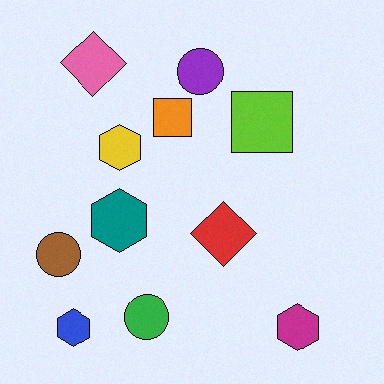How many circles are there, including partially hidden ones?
There are 3 circles.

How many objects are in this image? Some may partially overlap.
There are 11 objects.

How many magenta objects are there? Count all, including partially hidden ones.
There is 1 magenta object.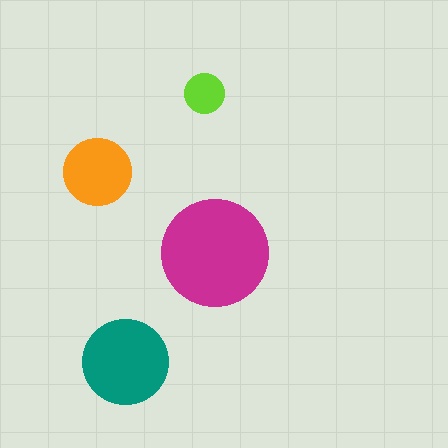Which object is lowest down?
The teal circle is bottommost.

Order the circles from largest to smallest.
the magenta one, the teal one, the orange one, the lime one.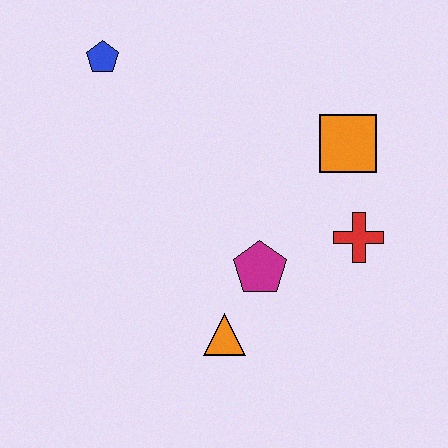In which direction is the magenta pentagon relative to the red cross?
The magenta pentagon is to the left of the red cross.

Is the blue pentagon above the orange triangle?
Yes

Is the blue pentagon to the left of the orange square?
Yes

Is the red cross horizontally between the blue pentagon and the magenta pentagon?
No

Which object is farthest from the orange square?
The blue pentagon is farthest from the orange square.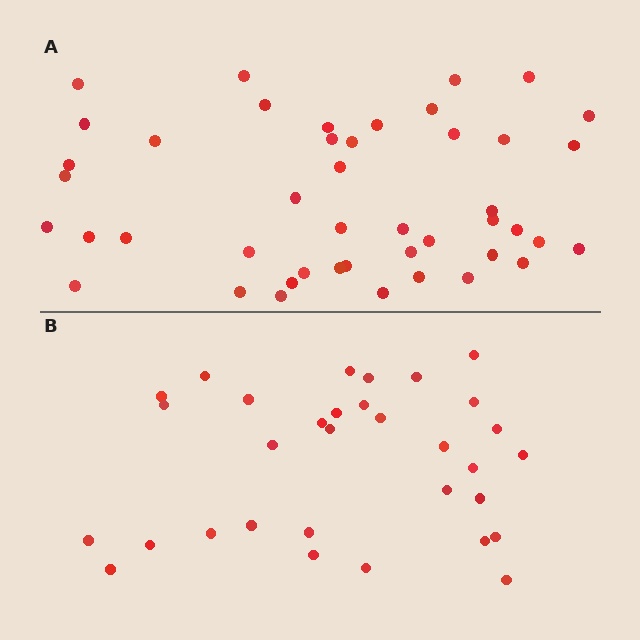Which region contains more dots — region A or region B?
Region A (the top region) has more dots.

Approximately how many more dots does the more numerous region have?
Region A has approximately 15 more dots than region B.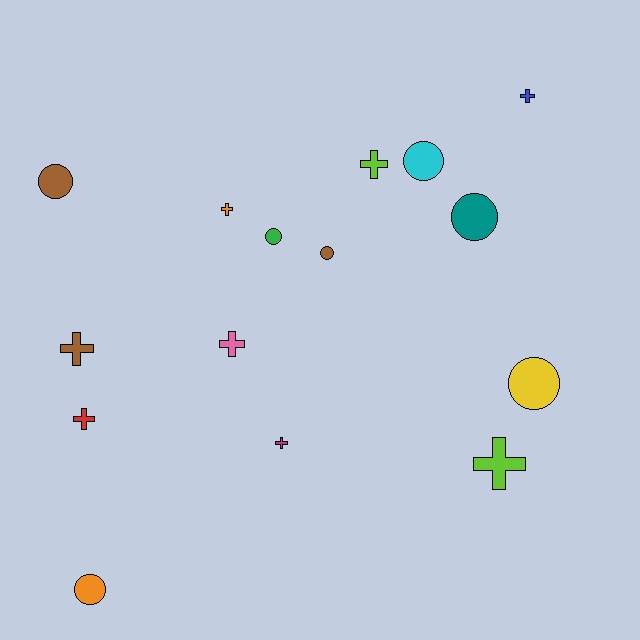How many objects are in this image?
There are 15 objects.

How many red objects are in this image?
There is 1 red object.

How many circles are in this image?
There are 7 circles.